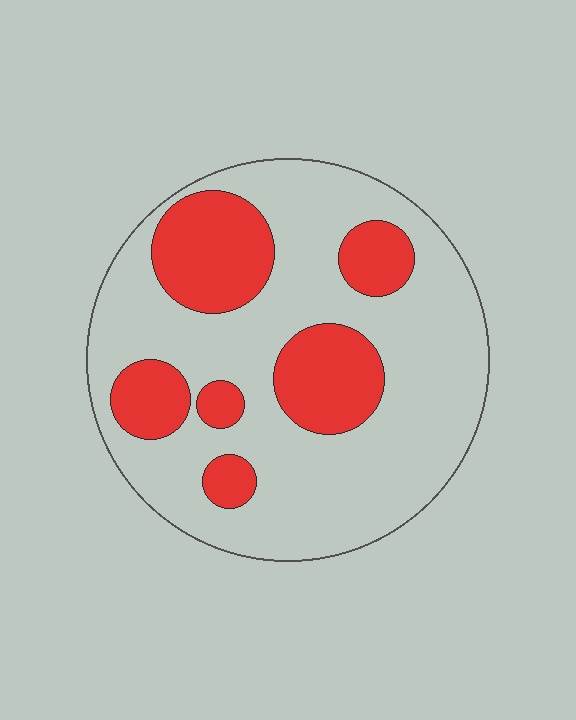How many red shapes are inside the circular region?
6.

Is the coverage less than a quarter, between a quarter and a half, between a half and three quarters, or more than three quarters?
Between a quarter and a half.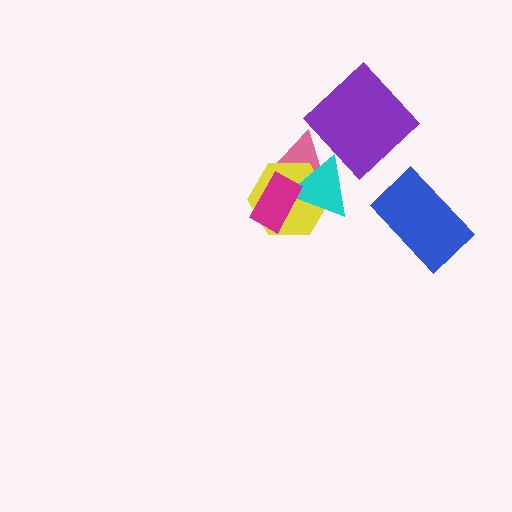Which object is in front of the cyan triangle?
The magenta rectangle is in front of the cyan triangle.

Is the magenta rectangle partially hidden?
No, no other shape covers it.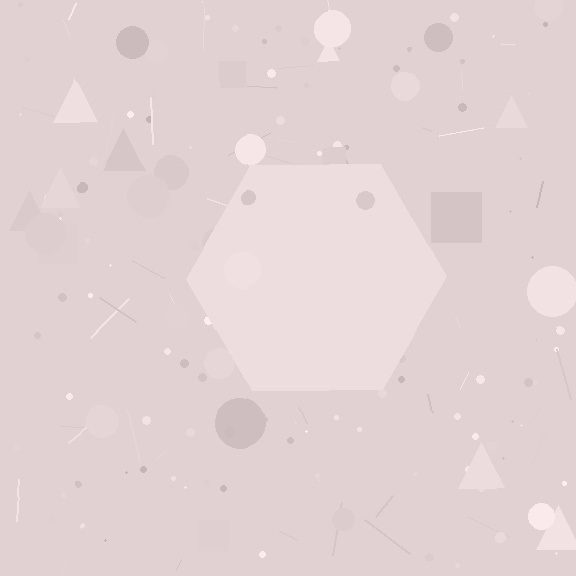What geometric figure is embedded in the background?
A hexagon is embedded in the background.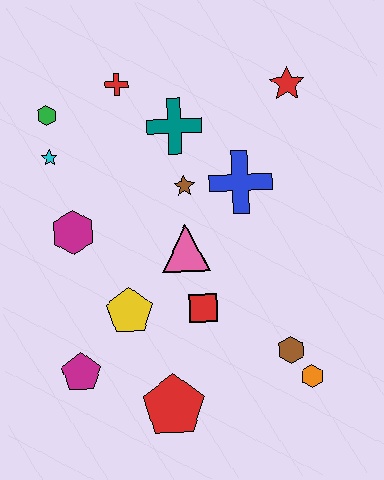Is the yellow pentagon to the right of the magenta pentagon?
Yes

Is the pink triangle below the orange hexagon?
No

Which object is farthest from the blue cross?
The magenta pentagon is farthest from the blue cross.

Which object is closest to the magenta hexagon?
The cyan star is closest to the magenta hexagon.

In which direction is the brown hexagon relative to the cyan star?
The brown hexagon is to the right of the cyan star.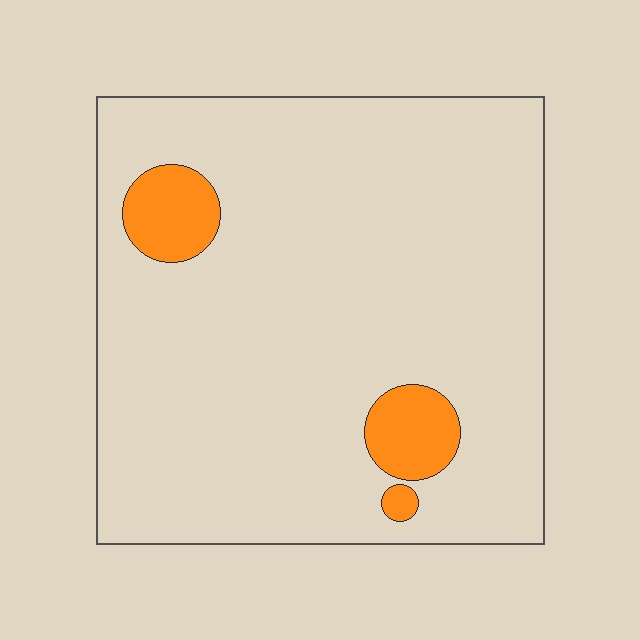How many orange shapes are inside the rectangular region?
3.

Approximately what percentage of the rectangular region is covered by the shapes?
Approximately 10%.